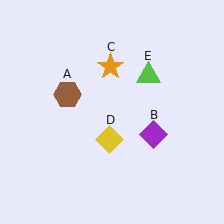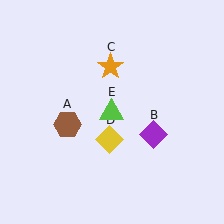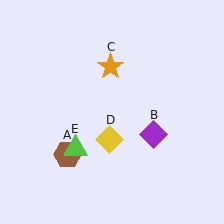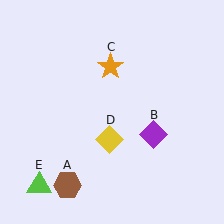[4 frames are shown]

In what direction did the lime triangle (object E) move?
The lime triangle (object E) moved down and to the left.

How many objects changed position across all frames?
2 objects changed position: brown hexagon (object A), lime triangle (object E).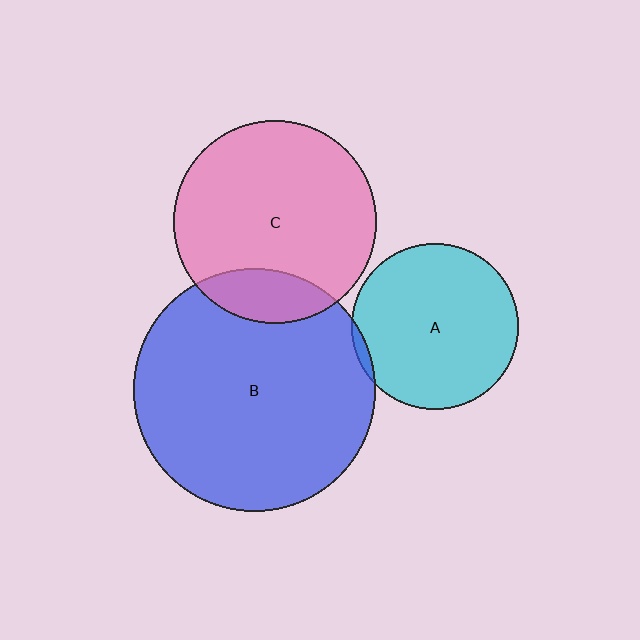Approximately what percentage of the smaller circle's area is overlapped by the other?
Approximately 5%.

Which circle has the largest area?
Circle B (blue).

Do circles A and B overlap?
Yes.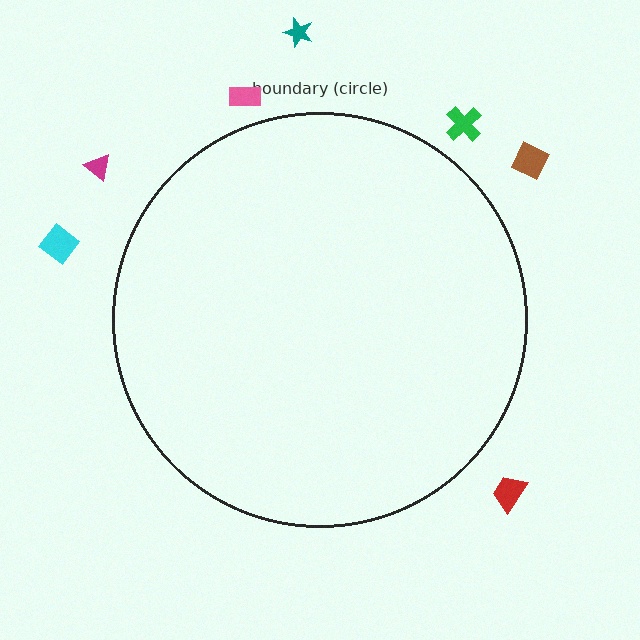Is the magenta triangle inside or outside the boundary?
Outside.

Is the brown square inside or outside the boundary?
Outside.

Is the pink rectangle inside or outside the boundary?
Outside.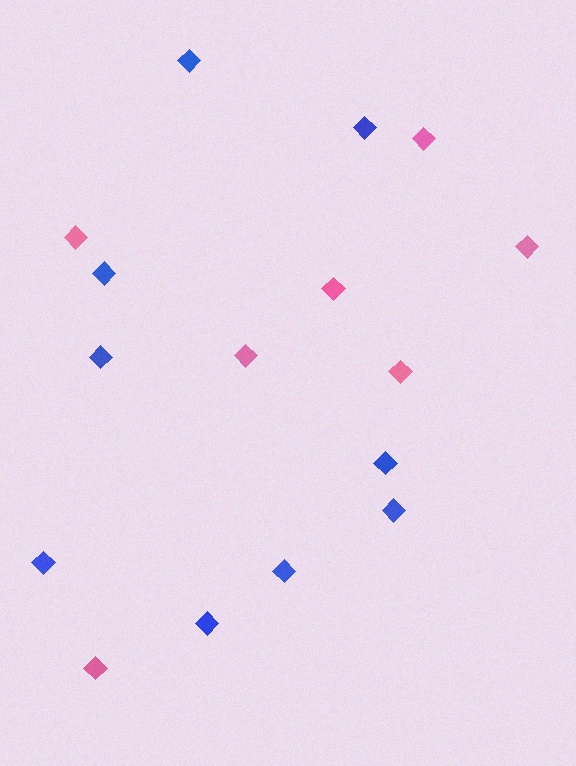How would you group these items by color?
There are 2 groups: one group of pink diamonds (7) and one group of blue diamonds (9).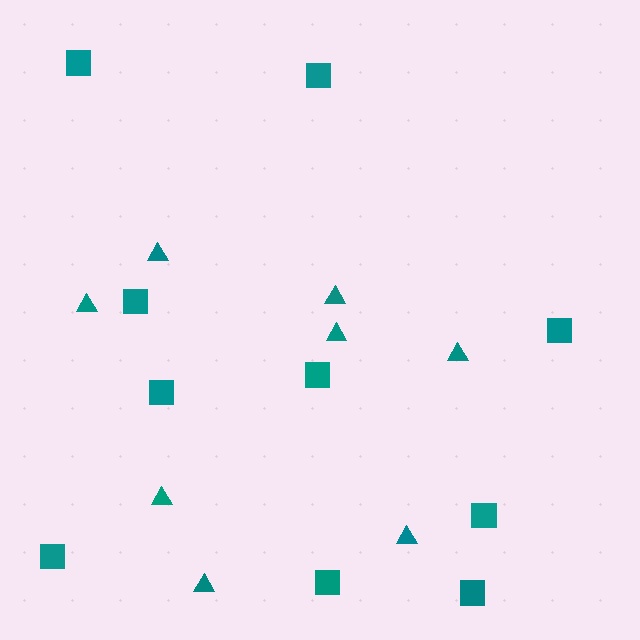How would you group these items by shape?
There are 2 groups: one group of triangles (8) and one group of squares (10).